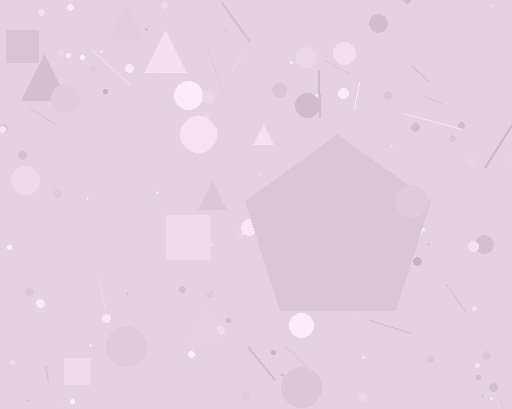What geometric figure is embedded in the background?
A pentagon is embedded in the background.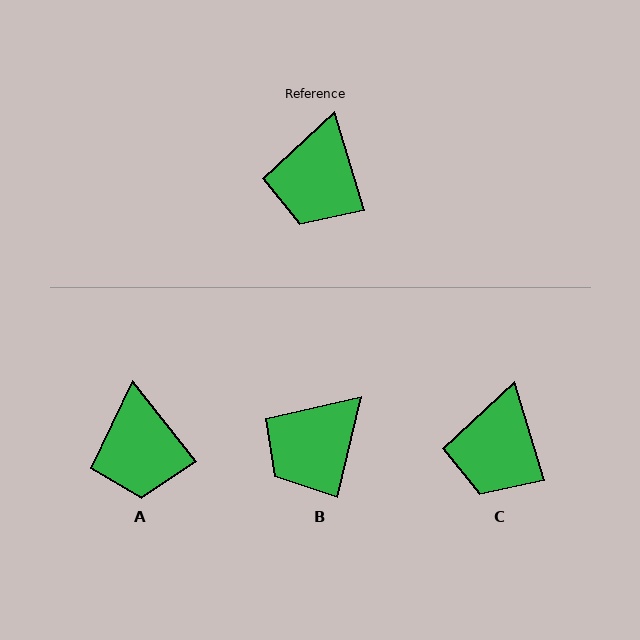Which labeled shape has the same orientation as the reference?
C.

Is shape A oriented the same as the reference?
No, it is off by about 21 degrees.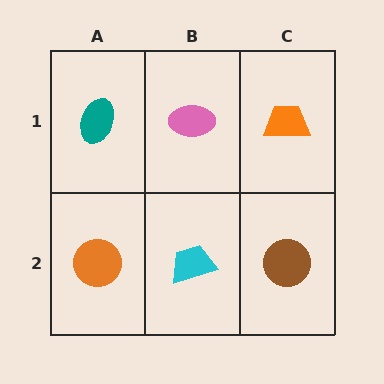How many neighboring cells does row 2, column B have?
3.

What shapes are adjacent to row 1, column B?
A cyan trapezoid (row 2, column B), a teal ellipse (row 1, column A), an orange trapezoid (row 1, column C).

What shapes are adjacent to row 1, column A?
An orange circle (row 2, column A), a pink ellipse (row 1, column B).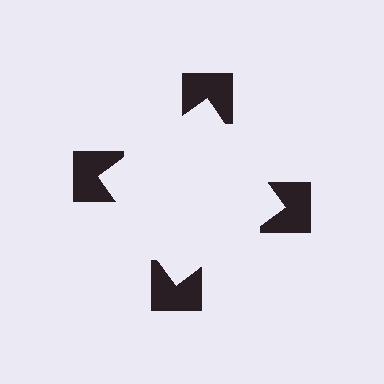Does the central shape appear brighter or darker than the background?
It typically appears slightly brighter than the background, even though no actual brightness change is drawn.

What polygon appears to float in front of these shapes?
An illusory square — its edges are inferred from the aligned wedge cuts in the notched squares, not physically drawn.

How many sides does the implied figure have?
4 sides.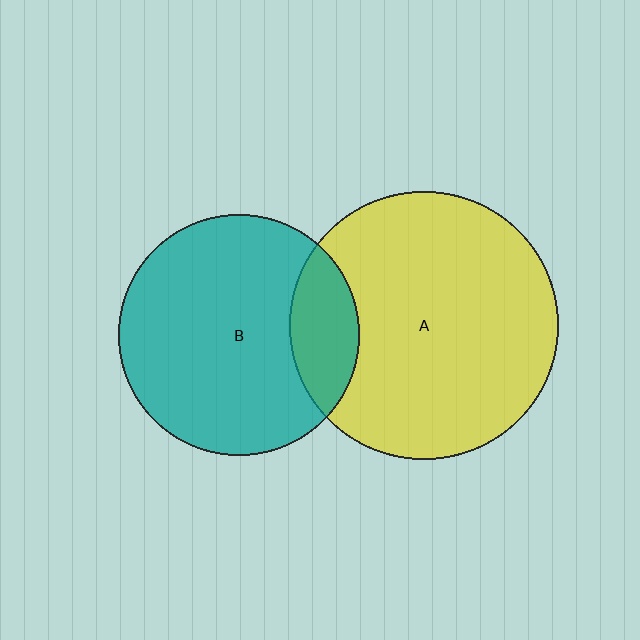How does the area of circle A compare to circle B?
Approximately 1.2 times.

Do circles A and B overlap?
Yes.